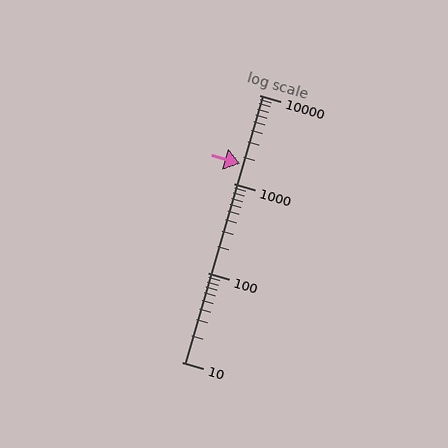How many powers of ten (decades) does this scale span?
The scale spans 3 decades, from 10 to 10000.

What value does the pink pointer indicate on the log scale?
The pointer indicates approximately 1700.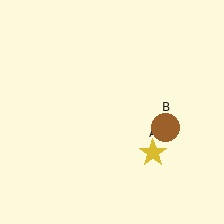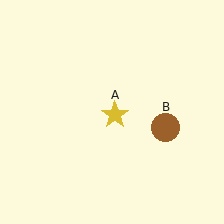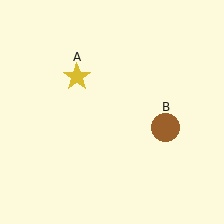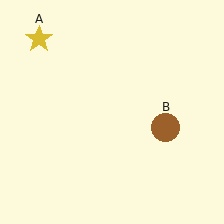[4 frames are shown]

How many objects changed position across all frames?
1 object changed position: yellow star (object A).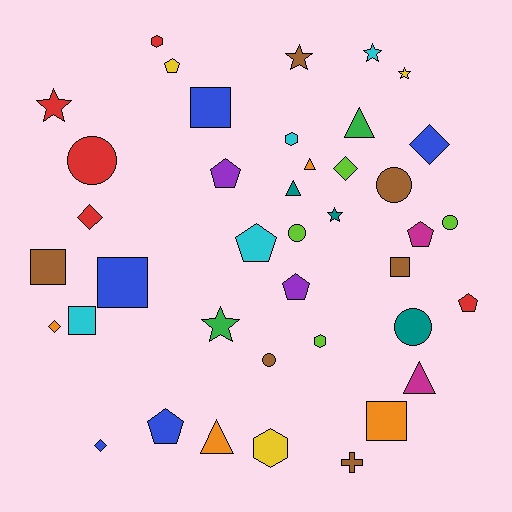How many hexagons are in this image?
There are 4 hexagons.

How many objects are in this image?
There are 40 objects.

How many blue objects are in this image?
There are 5 blue objects.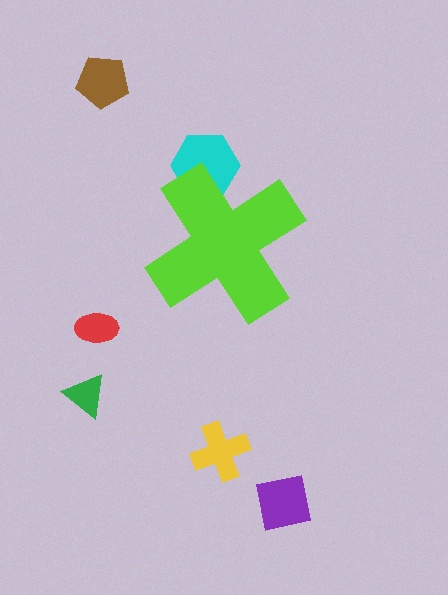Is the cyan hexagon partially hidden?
Yes, the cyan hexagon is partially hidden behind the lime cross.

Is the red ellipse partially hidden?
No, the red ellipse is fully visible.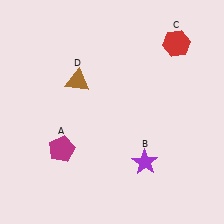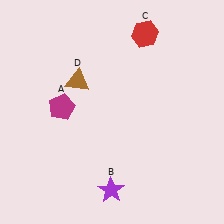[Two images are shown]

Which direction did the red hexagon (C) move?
The red hexagon (C) moved left.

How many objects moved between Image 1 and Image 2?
3 objects moved between the two images.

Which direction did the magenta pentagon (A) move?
The magenta pentagon (A) moved up.